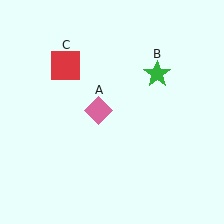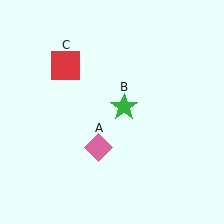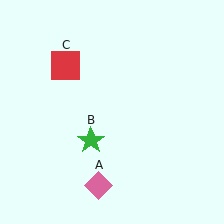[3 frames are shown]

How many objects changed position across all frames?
2 objects changed position: pink diamond (object A), green star (object B).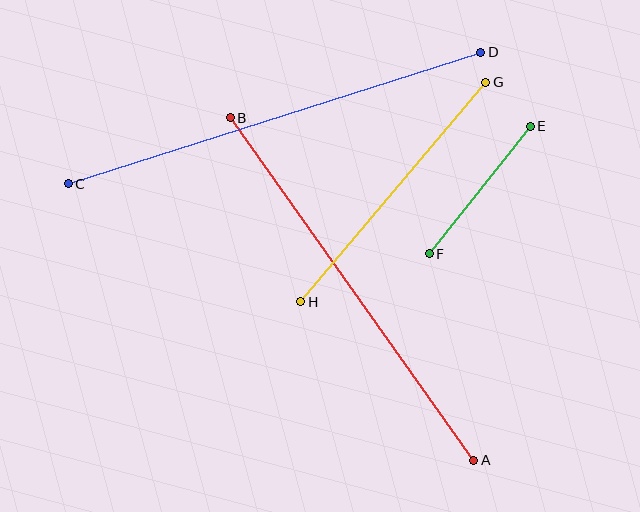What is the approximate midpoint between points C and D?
The midpoint is at approximately (275, 118) pixels.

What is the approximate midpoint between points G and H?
The midpoint is at approximately (393, 192) pixels.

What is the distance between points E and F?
The distance is approximately 162 pixels.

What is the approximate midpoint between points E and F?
The midpoint is at approximately (480, 190) pixels.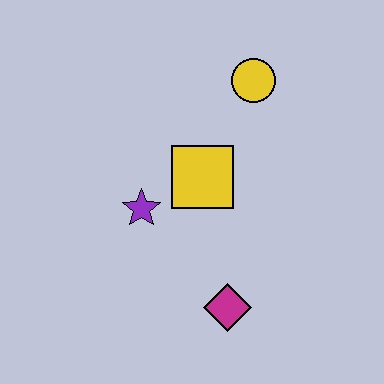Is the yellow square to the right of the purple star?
Yes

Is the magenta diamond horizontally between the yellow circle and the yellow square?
Yes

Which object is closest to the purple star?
The yellow square is closest to the purple star.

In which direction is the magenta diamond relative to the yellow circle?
The magenta diamond is below the yellow circle.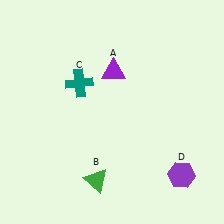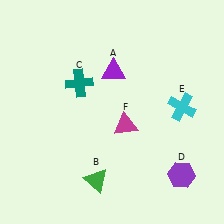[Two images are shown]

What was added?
A cyan cross (E), a magenta triangle (F) were added in Image 2.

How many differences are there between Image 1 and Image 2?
There are 2 differences between the two images.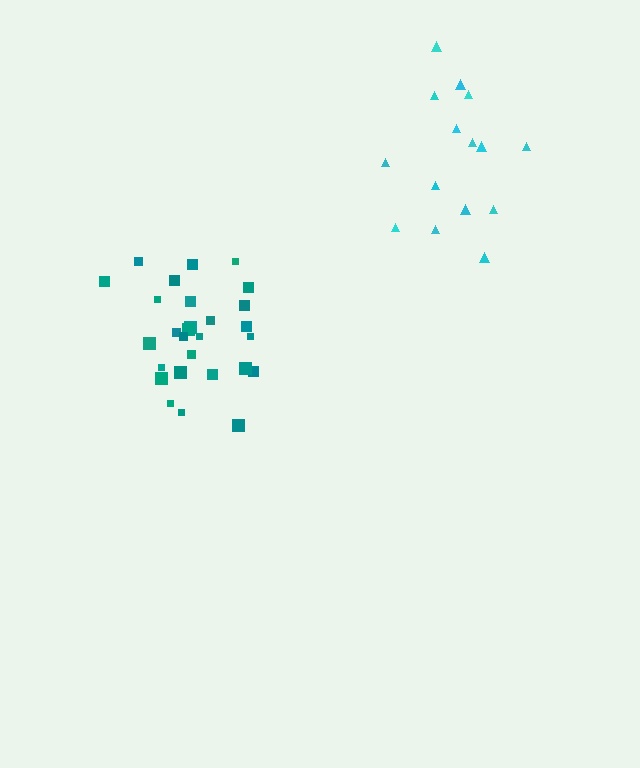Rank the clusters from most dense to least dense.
teal, cyan.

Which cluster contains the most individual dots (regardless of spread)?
Teal (28).